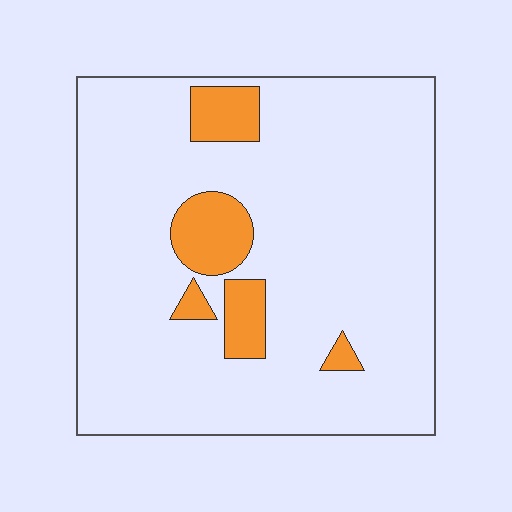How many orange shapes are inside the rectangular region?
5.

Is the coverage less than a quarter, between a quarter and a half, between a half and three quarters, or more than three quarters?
Less than a quarter.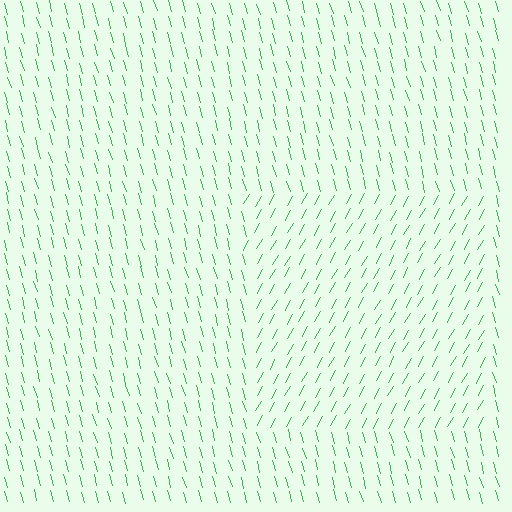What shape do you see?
I see a rectangle.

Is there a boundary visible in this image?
Yes, there is a texture boundary formed by a change in line orientation.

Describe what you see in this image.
The image is filled with small green line segments. A rectangle region in the image has lines oriented differently from the surrounding lines, creating a visible texture boundary.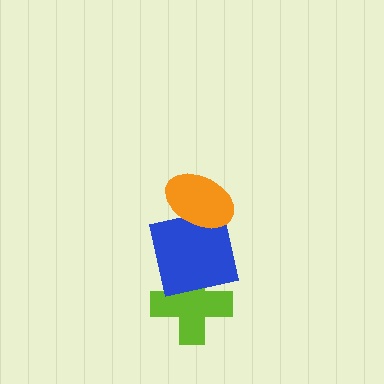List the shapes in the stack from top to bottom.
From top to bottom: the orange ellipse, the blue square, the lime cross.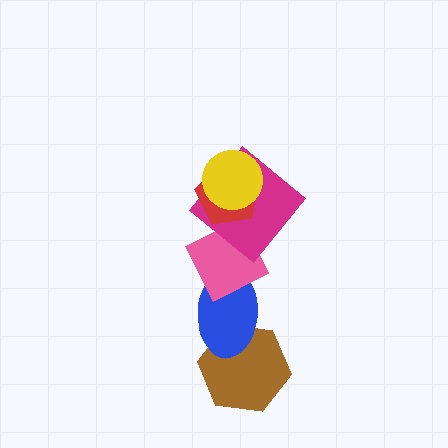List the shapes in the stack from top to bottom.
From top to bottom: the yellow circle, the red pentagon, the magenta diamond, the pink diamond, the blue ellipse, the brown hexagon.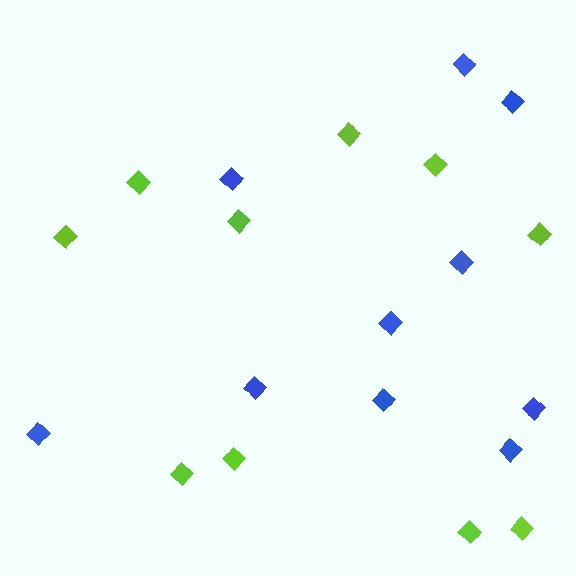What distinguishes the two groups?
There are 2 groups: one group of blue diamonds (10) and one group of lime diamonds (10).